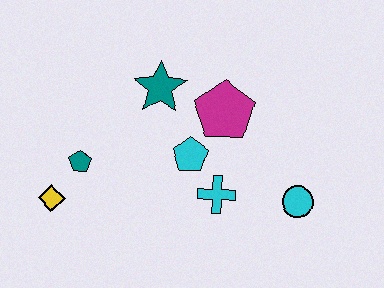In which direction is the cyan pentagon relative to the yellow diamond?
The cyan pentagon is to the right of the yellow diamond.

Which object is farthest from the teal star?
The cyan circle is farthest from the teal star.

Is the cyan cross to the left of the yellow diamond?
No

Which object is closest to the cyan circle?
The cyan cross is closest to the cyan circle.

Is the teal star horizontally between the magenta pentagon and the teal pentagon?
Yes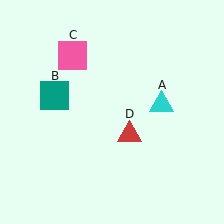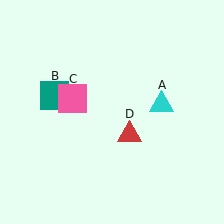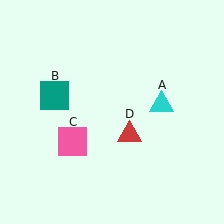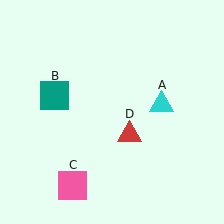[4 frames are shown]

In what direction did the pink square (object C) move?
The pink square (object C) moved down.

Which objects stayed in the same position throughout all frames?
Cyan triangle (object A) and teal square (object B) and red triangle (object D) remained stationary.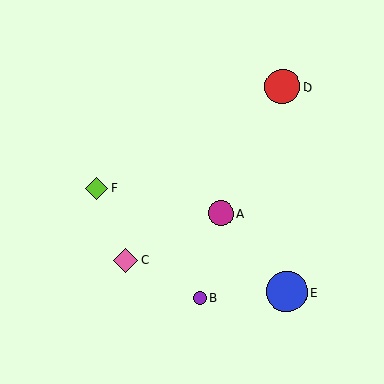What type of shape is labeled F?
Shape F is a lime diamond.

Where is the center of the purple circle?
The center of the purple circle is at (199, 298).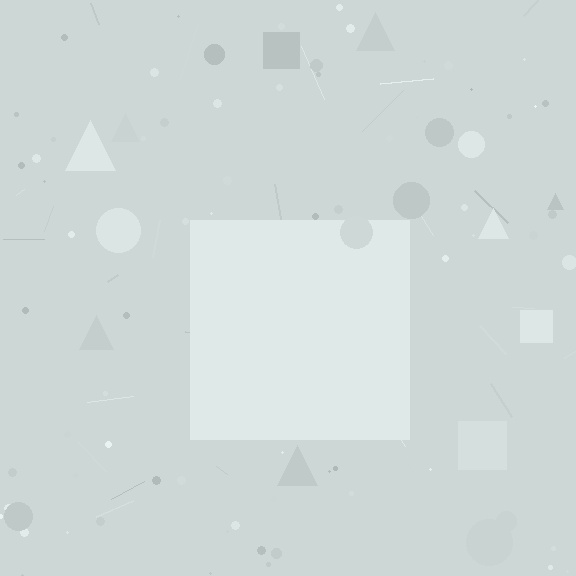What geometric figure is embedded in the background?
A square is embedded in the background.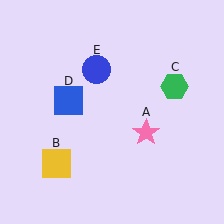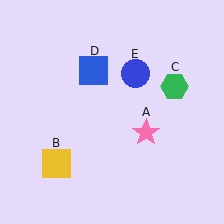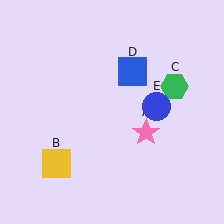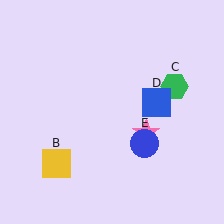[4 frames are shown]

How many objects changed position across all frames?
2 objects changed position: blue square (object D), blue circle (object E).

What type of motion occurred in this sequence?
The blue square (object D), blue circle (object E) rotated clockwise around the center of the scene.